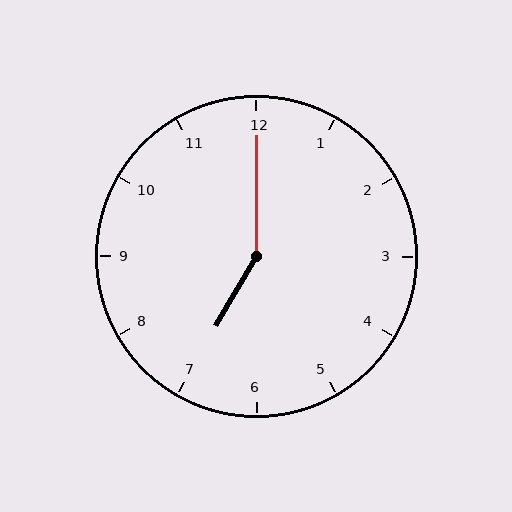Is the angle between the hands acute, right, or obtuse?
It is obtuse.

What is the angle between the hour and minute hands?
Approximately 150 degrees.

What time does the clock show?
7:00.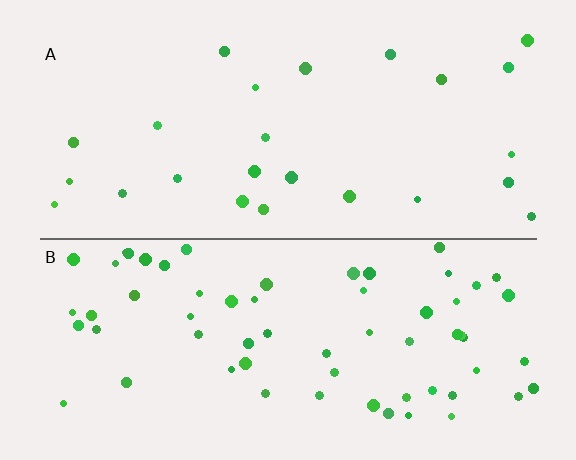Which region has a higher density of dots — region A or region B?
B (the bottom).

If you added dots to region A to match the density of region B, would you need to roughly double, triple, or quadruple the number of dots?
Approximately triple.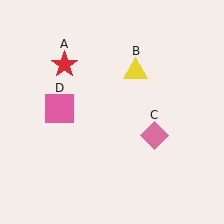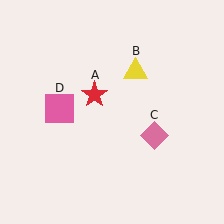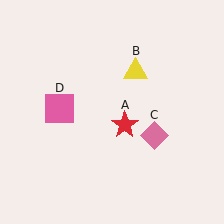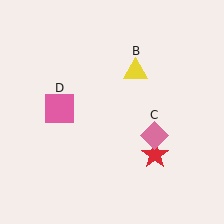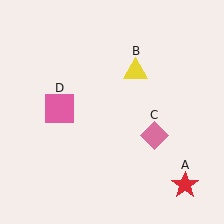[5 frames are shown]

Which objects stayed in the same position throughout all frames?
Yellow triangle (object B) and pink diamond (object C) and pink square (object D) remained stationary.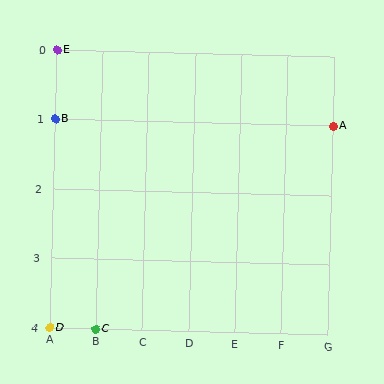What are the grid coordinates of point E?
Point E is at grid coordinates (A, 0).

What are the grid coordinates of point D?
Point D is at grid coordinates (A, 4).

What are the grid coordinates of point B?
Point B is at grid coordinates (A, 1).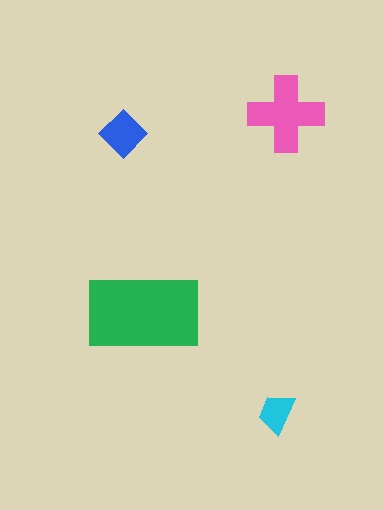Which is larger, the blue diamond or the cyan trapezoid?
The blue diamond.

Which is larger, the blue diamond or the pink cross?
The pink cross.